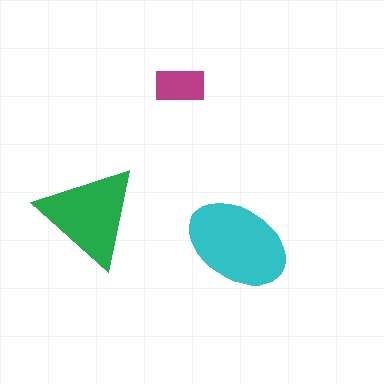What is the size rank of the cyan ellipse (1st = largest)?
1st.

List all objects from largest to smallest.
The cyan ellipse, the green triangle, the magenta rectangle.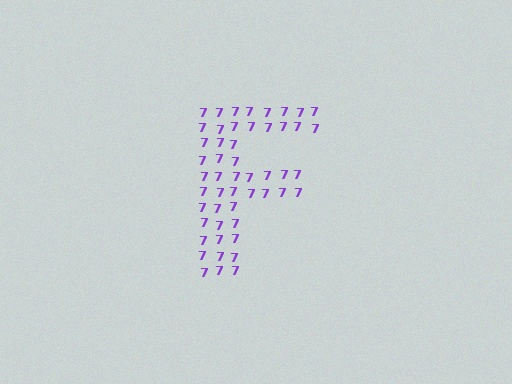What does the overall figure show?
The overall figure shows the letter F.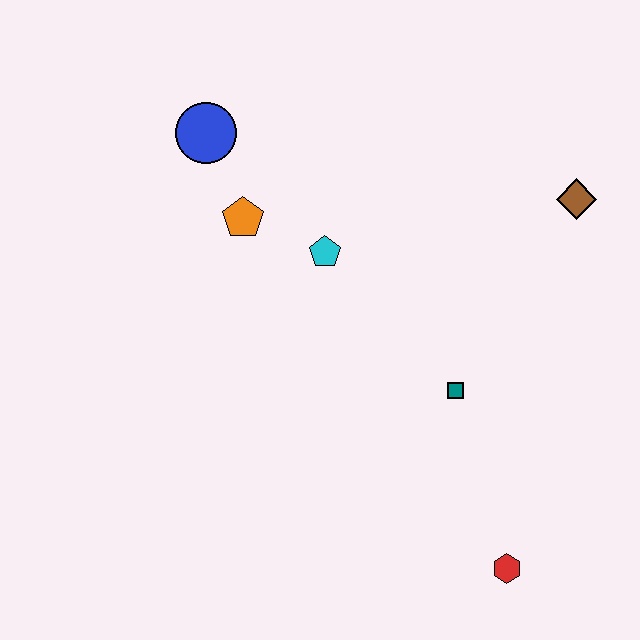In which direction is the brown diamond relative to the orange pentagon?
The brown diamond is to the right of the orange pentagon.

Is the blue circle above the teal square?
Yes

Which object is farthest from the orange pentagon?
The red hexagon is farthest from the orange pentagon.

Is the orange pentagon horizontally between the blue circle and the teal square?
Yes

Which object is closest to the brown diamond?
The teal square is closest to the brown diamond.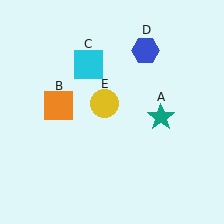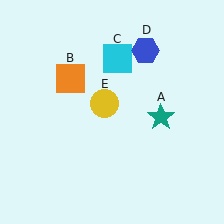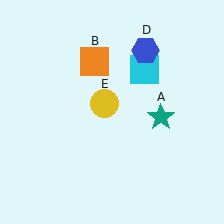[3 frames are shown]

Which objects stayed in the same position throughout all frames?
Teal star (object A) and blue hexagon (object D) and yellow circle (object E) remained stationary.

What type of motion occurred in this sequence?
The orange square (object B), cyan square (object C) rotated clockwise around the center of the scene.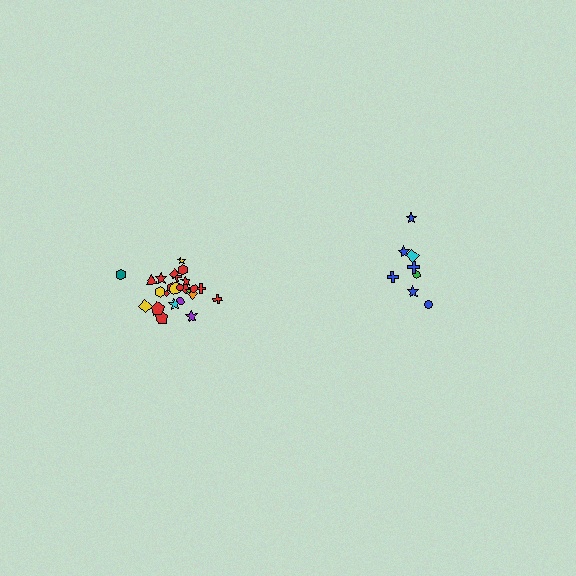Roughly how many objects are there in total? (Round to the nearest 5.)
Roughly 35 objects in total.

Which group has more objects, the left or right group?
The left group.